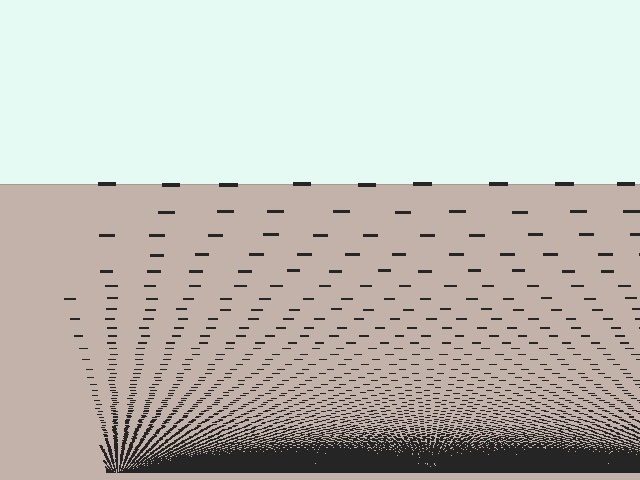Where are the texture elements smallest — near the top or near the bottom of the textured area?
Near the bottom.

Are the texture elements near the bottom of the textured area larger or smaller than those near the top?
Smaller. The gradient is inverted — elements near the bottom are smaller and denser.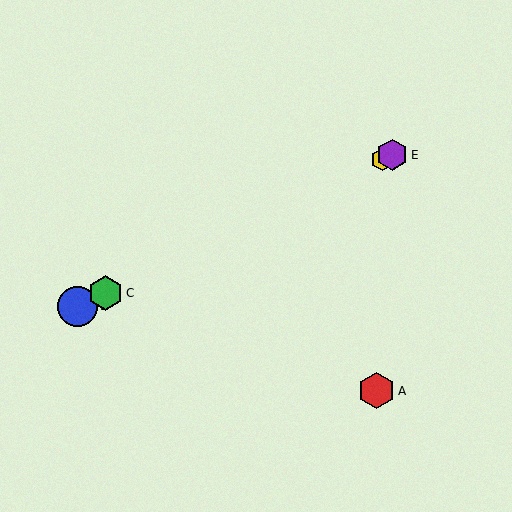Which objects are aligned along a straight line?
Objects B, C, D, E are aligned along a straight line.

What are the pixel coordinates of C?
Object C is at (105, 293).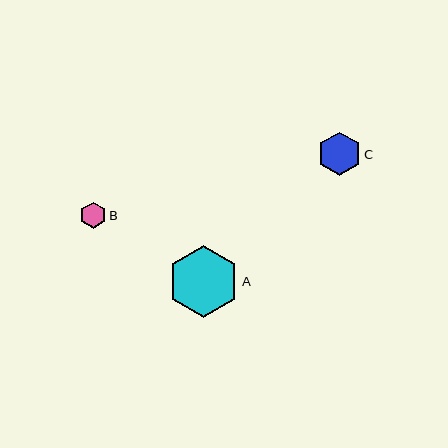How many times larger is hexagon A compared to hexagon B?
Hexagon A is approximately 2.7 times the size of hexagon B.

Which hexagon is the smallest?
Hexagon B is the smallest with a size of approximately 26 pixels.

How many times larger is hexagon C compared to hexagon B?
Hexagon C is approximately 1.7 times the size of hexagon B.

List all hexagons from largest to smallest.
From largest to smallest: A, C, B.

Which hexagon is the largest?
Hexagon A is the largest with a size of approximately 72 pixels.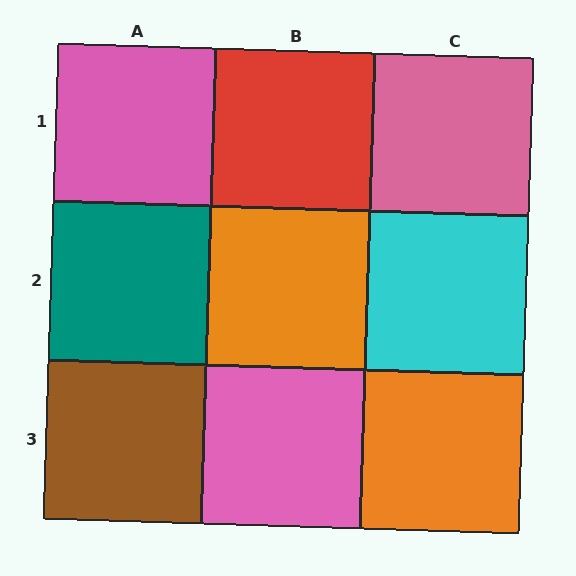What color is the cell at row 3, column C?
Orange.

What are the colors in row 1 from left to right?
Pink, red, pink.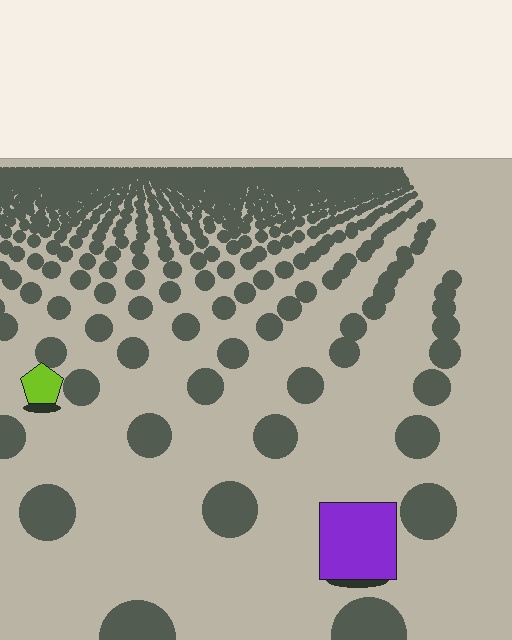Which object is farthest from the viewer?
The lime pentagon is farthest from the viewer. It appears smaller and the ground texture around it is denser.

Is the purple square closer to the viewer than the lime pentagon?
Yes. The purple square is closer — you can tell from the texture gradient: the ground texture is coarser near it.